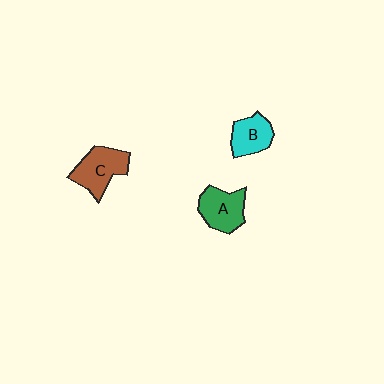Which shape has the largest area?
Shape C (brown).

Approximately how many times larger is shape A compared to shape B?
Approximately 1.2 times.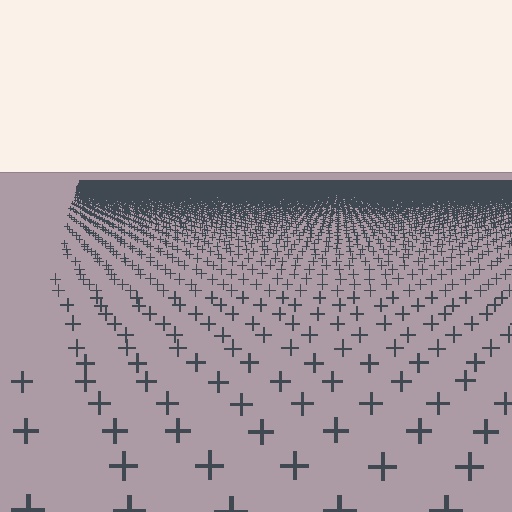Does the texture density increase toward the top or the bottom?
Density increases toward the top.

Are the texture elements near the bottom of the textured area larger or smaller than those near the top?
Larger. Near the bottom, elements are closer to the viewer and appear at a bigger on-screen size.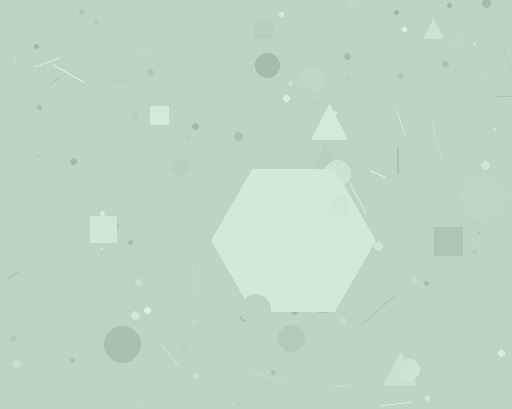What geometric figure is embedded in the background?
A hexagon is embedded in the background.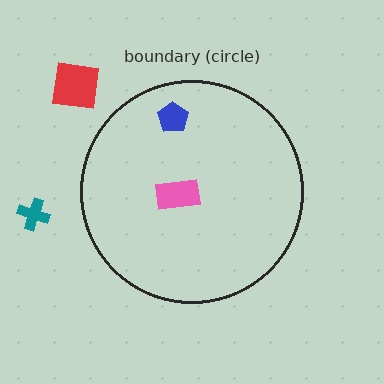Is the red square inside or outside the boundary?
Outside.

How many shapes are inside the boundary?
2 inside, 2 outside.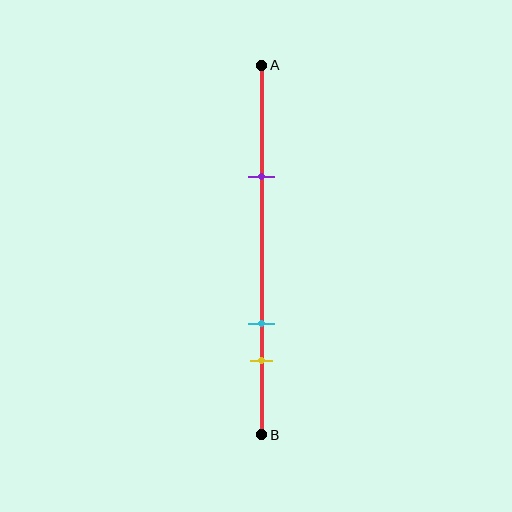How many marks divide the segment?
There are 3 marks dividing the segment.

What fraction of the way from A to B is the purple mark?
The purple mark is approximately 30% (0.3) of the way from A to B.